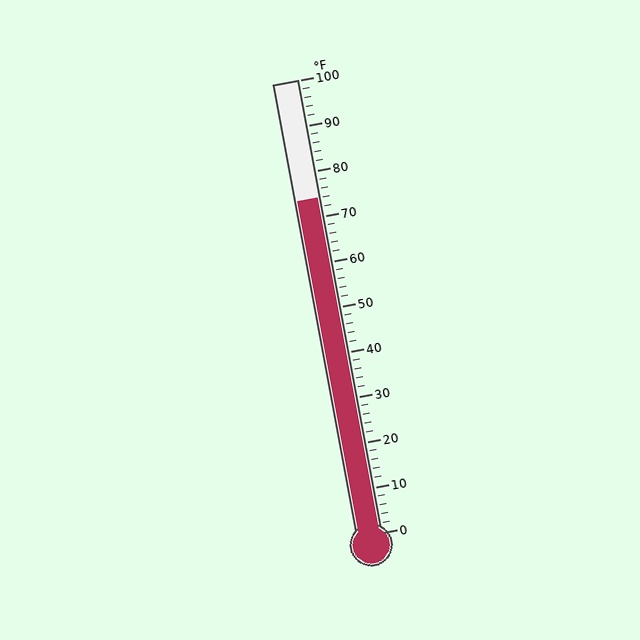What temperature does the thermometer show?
The thermometer shows approximately 74°F.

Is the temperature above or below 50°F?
The temperature is above 50°F.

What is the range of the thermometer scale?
The thermometer scale ranges from 0°F to 100°F.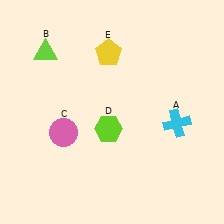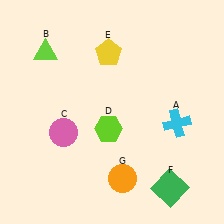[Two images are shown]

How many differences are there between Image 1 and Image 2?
There are 2 differences between the two images.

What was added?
A green square (F), an orange circle (G) were added in Image 2.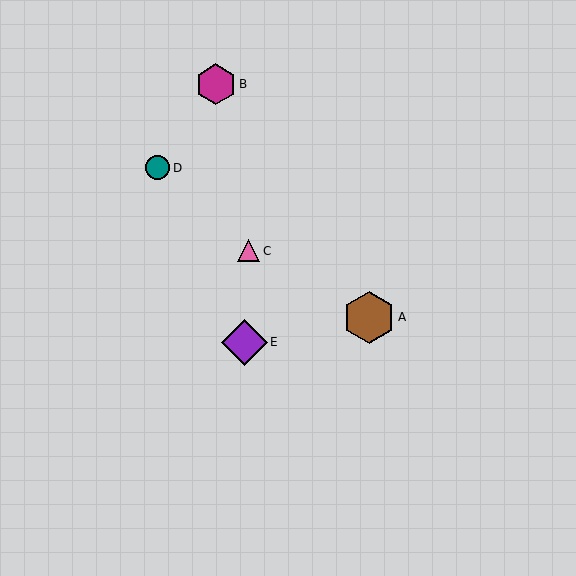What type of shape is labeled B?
Shape B is a magenta hexagon.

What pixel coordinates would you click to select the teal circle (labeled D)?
Click at (158, 168) to select the teal circle D.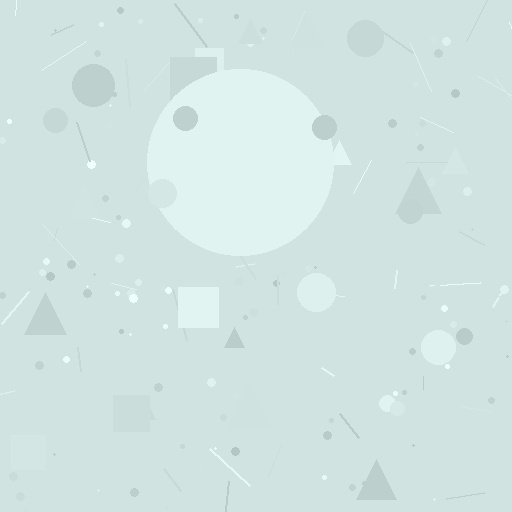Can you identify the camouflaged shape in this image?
The camouflaged shape is a circle.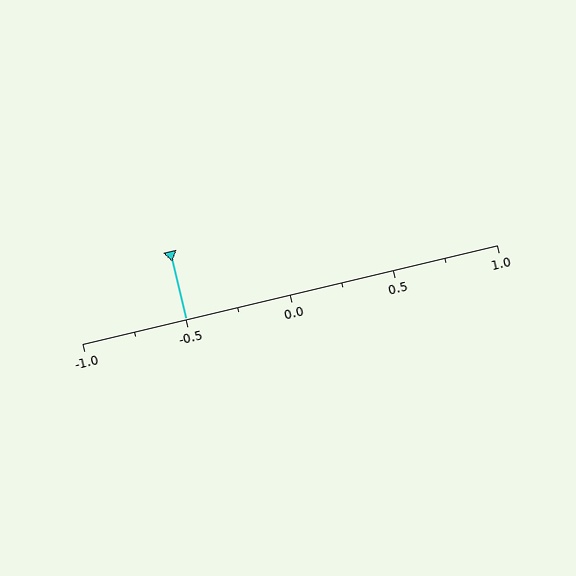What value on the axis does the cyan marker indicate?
The marker indicates approximately -0.5.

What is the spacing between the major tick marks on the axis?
The major ticks are spaced 0.5 apart.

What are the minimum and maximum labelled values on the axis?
The axis runs from -1.0 to 1.0.